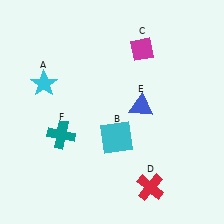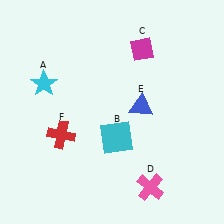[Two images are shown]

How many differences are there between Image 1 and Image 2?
There are 2 differences between the two images.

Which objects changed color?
D changed from red to pink. F changed from teal to red.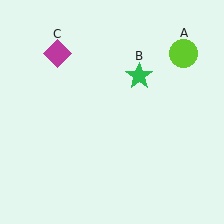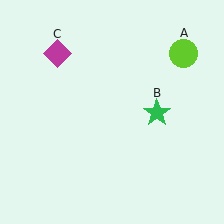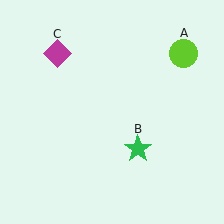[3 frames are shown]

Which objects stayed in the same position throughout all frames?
Lime circle (object A) and magenta diamond (object C) remained stationary.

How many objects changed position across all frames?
1 object changed position: green star (object B).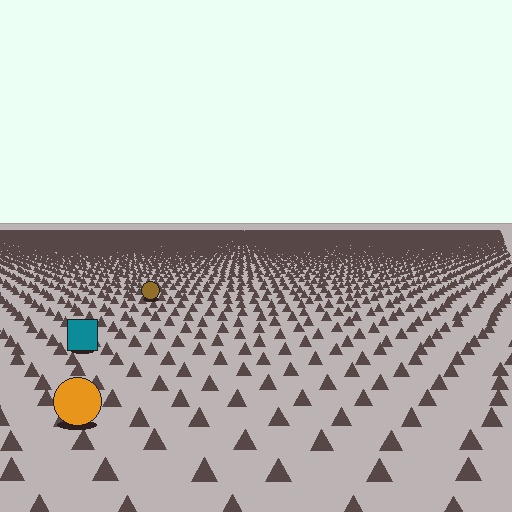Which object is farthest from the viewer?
The brown circle is farthest from the viewer. It appears smaller and the ground texture around it is denser.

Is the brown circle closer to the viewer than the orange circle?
No. The orange circle is closer — you can tell from the texture gradient: the ground texture is coarser near it.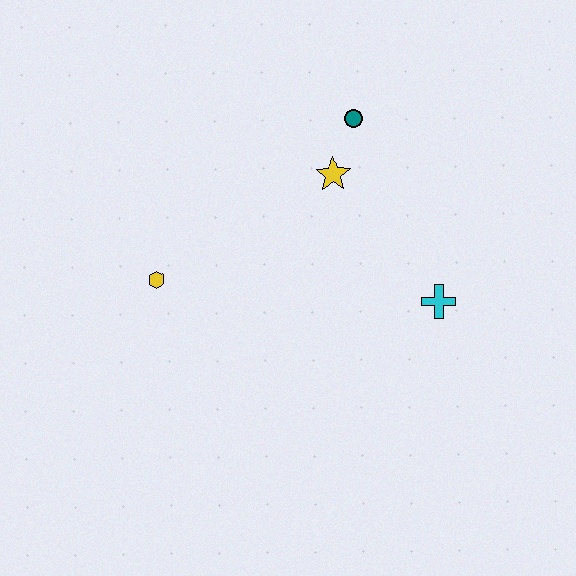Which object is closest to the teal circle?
The yellow star is closest to the teal circle.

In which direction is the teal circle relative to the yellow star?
The teal circle is above the yellow star.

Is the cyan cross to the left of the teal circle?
No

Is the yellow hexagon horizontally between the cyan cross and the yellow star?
No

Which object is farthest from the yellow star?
The yellow hexagon is farthest from the yellow star.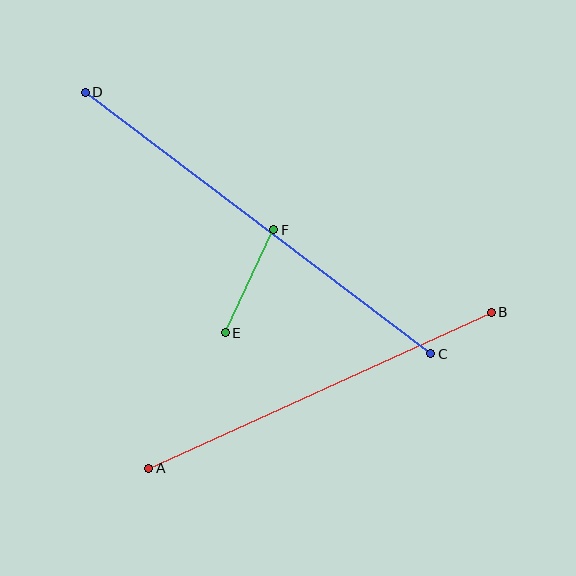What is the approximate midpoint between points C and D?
The midpoint is at approximately (258, 223) pixels.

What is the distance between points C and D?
The distance is approximately 433 pixels.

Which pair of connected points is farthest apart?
Points C and D are farthest apart.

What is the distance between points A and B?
The distance is approximately 376 pixels.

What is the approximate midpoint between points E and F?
The midpoint is at approximately (250, 281) pixels.